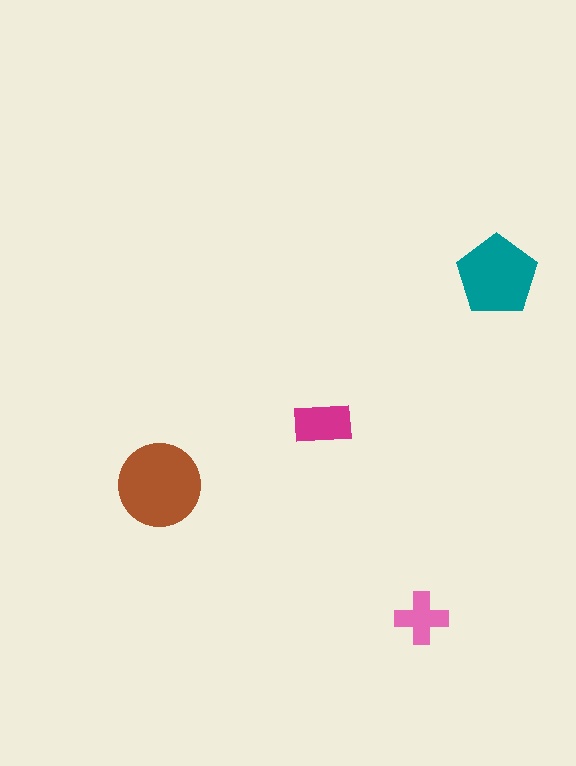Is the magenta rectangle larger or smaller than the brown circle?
Smaller.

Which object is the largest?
The brown circle.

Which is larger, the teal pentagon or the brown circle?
The brown circle.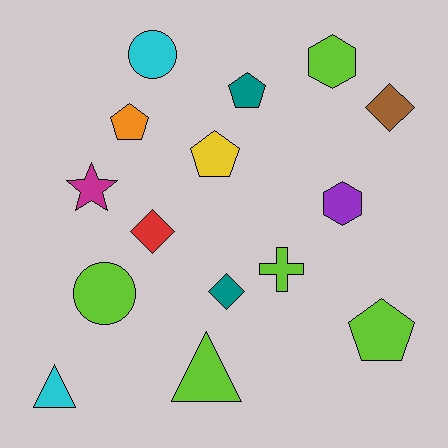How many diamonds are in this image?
There are 3 diamonds.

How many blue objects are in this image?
There are no blue objects.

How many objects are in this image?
There are 15 objects.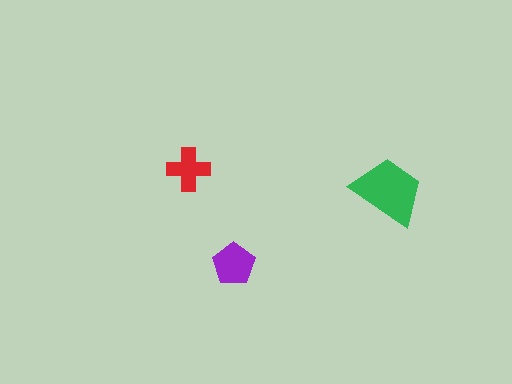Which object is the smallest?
The red cross.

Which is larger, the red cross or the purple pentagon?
The purple pentagon.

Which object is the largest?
The green trapezoid.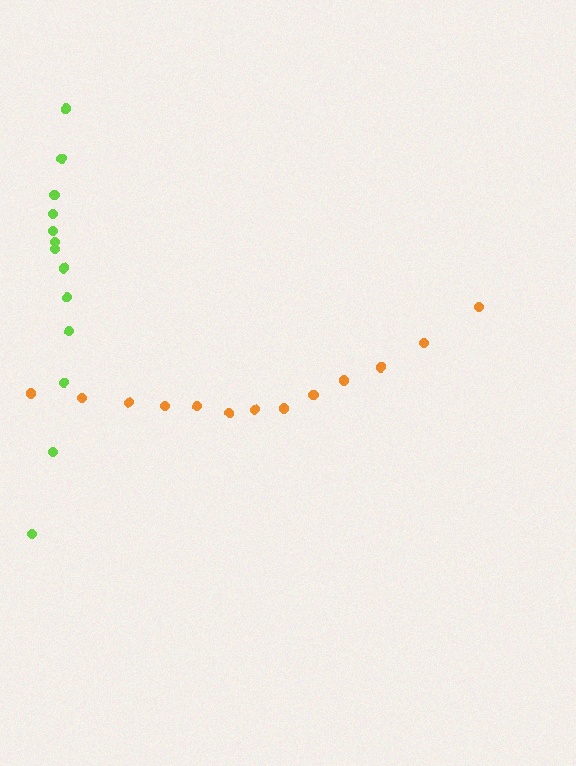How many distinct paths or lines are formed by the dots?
There are 2 distinct paths.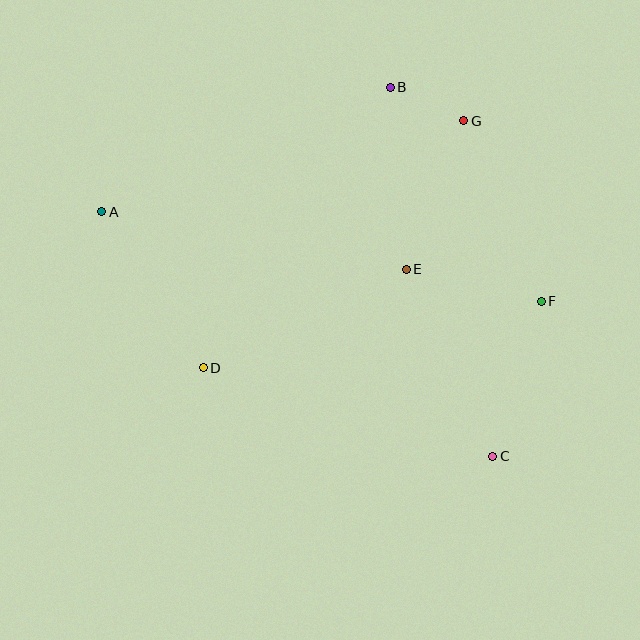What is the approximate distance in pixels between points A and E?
The distance between A and E is approximately 310 pixels.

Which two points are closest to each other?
Points B and G are closest to each other.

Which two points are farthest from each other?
Points A and C are farthest from each other.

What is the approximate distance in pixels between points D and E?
The distance between D and E is approximately 226 pixels.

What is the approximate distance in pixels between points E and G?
The distance between E and G is approximately 160 pixels.